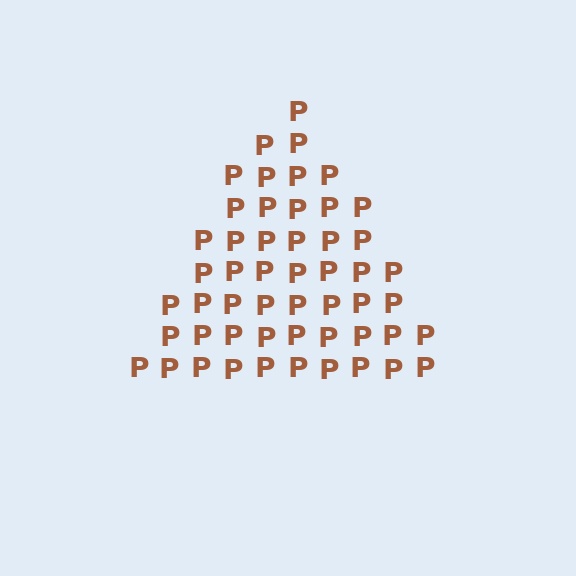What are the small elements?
The small elements are letter P's.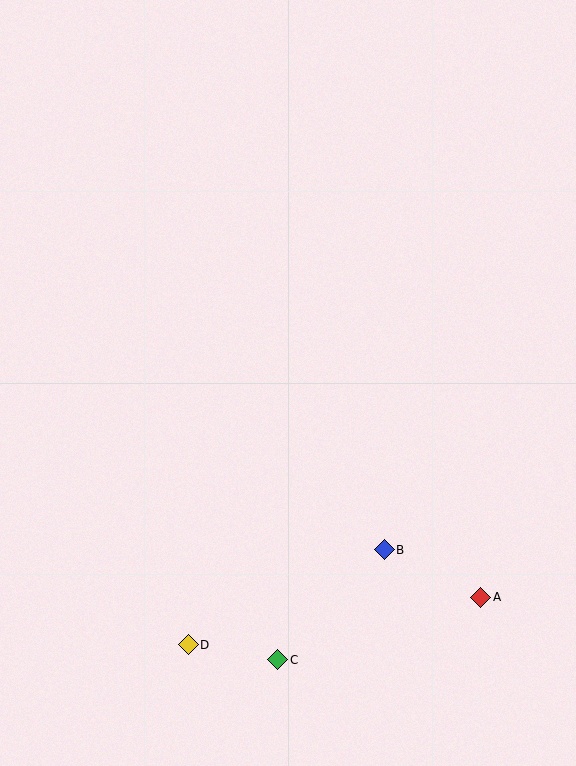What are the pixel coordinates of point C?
Point C is at (278, 660).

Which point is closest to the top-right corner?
Point B is closest to the top-right corner.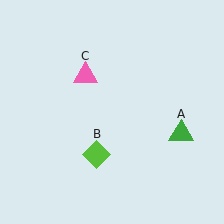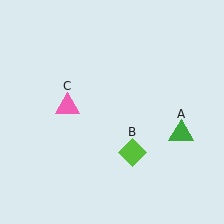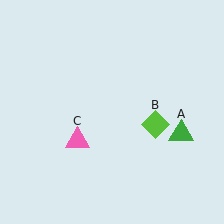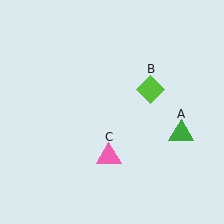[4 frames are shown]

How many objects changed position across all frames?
2 objects changed position: lime diamond (object B), pink triangle (object C).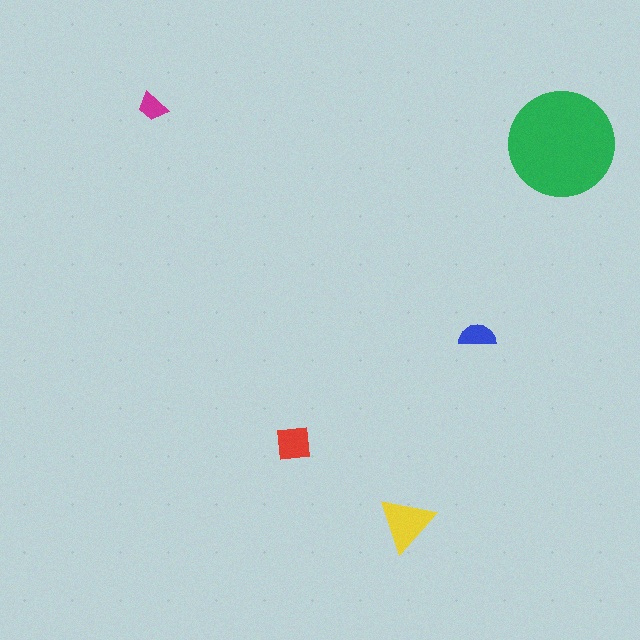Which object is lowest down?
The yellow triangle is bottommost.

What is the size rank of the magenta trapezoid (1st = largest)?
5th.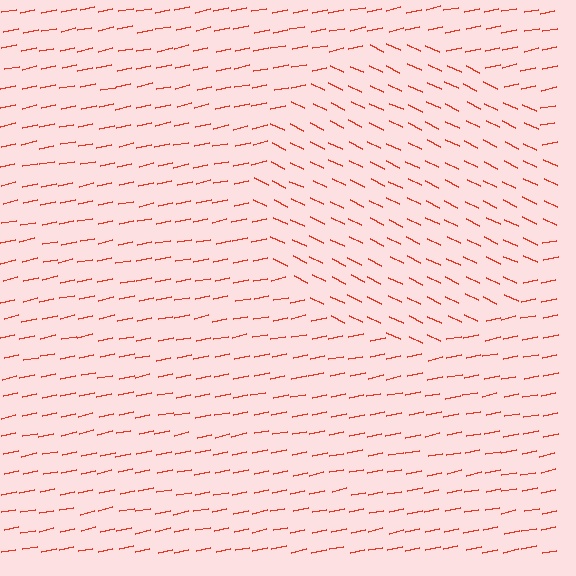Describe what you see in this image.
The image is filled with small red line segments. A circle region in the image has lines oriented differently from the surrounding lines, creating a visible texture boundary.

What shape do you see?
I see a circle.